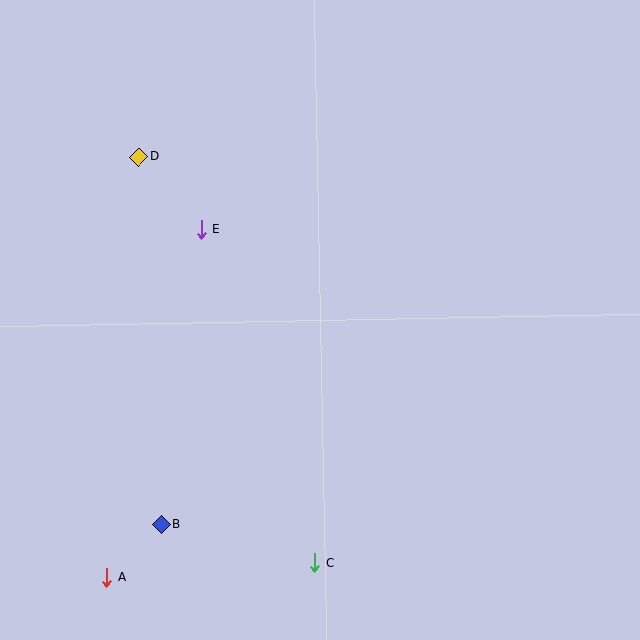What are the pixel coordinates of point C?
Point C is at (315, 563).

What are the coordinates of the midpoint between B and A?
The midpoint between B and A is at (134, 551).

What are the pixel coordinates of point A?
Point A is at (107, 577).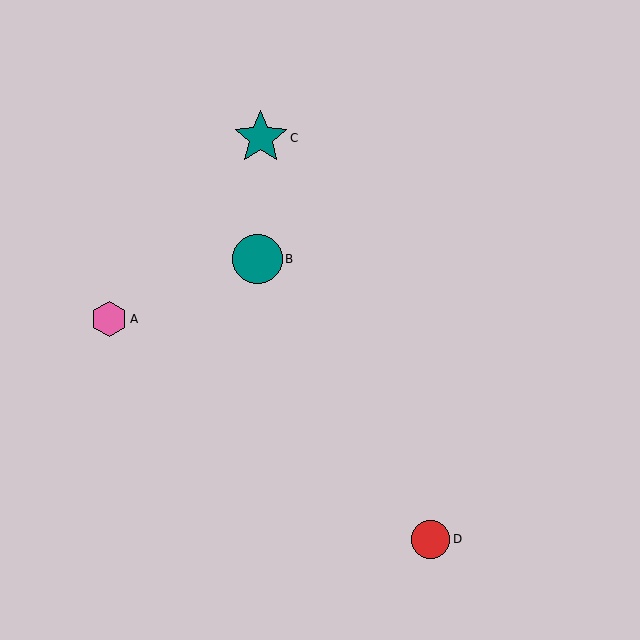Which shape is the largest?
The teal star (labeled C) is the largest.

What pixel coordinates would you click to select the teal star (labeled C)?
Click at (261, 138) to select the teal star C.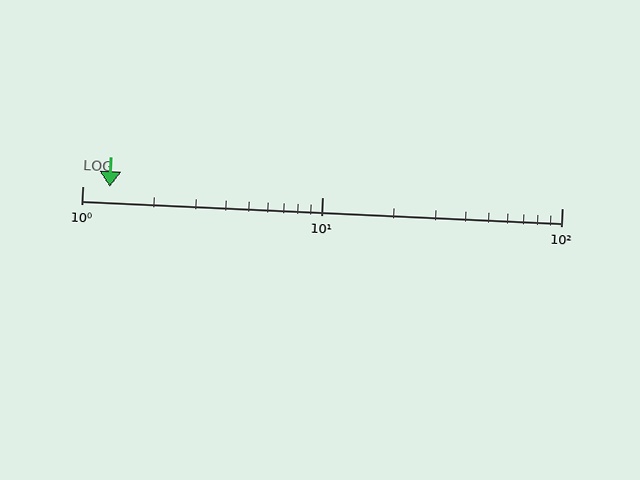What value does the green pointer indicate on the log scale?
The pointer indicates approximately 1.3.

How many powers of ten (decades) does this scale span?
The scale spans 2 decades, from 1 to 100.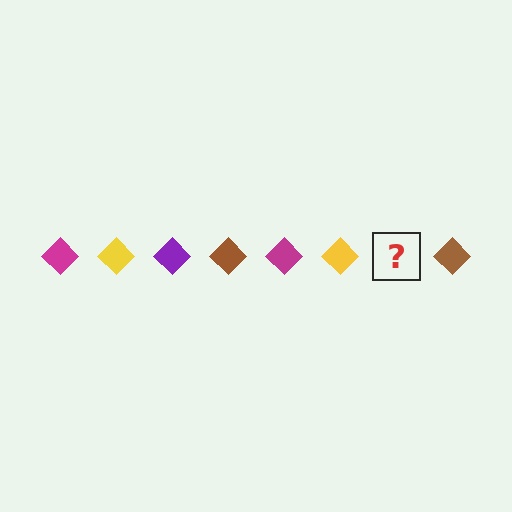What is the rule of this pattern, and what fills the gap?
The rule is that the pattern cycles through magenta, yellow, purple, brown diamonds. The gap should be filled with a purple diamond.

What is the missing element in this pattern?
The missing element is a purple diamond.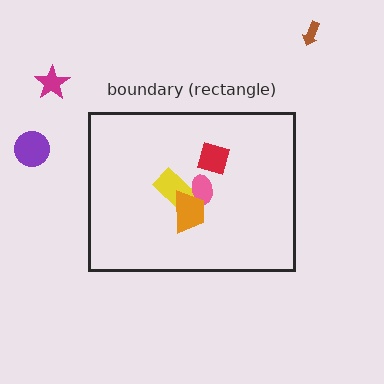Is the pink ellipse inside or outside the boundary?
Inside.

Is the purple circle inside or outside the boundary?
Outside.